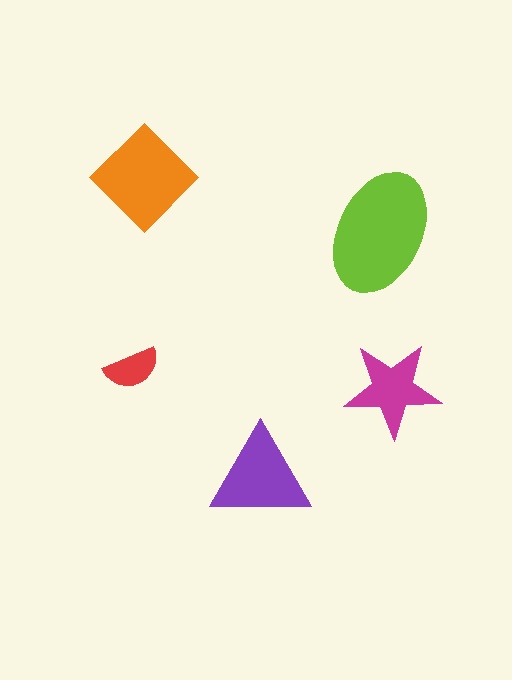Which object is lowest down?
The purple triangle is bottommost.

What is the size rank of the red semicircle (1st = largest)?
5th.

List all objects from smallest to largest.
The red semicircle, the magenta star, the purple triangle, the orange diamond, the lime ellipse.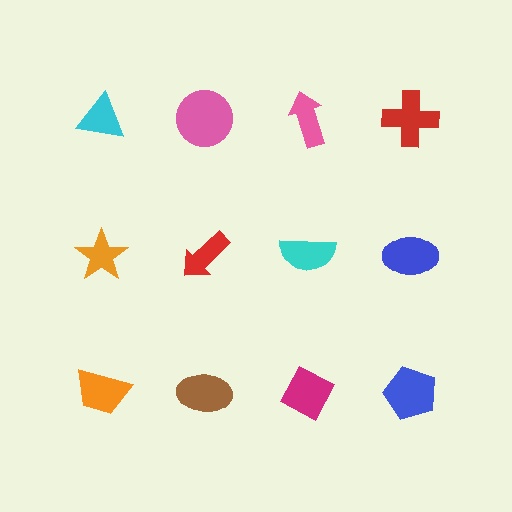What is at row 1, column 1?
A cyan triangle.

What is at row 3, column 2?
A brown ellipse.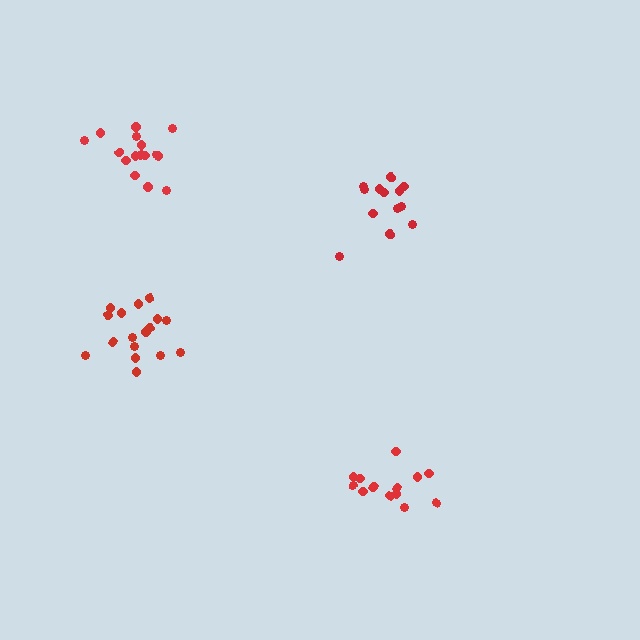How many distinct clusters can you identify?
There are 4 distinct clusters.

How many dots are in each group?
Group 1: 16 dots, Group 2: 13 dots, Group 3: 13 dots, Group 4: 18 dots (60 total).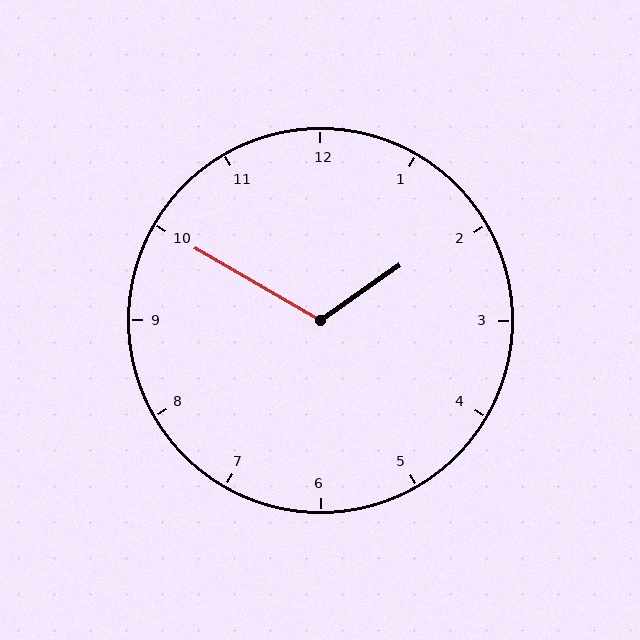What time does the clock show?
1:50.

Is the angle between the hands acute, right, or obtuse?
It is obtuse.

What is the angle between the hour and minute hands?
Approximately 115 degrees.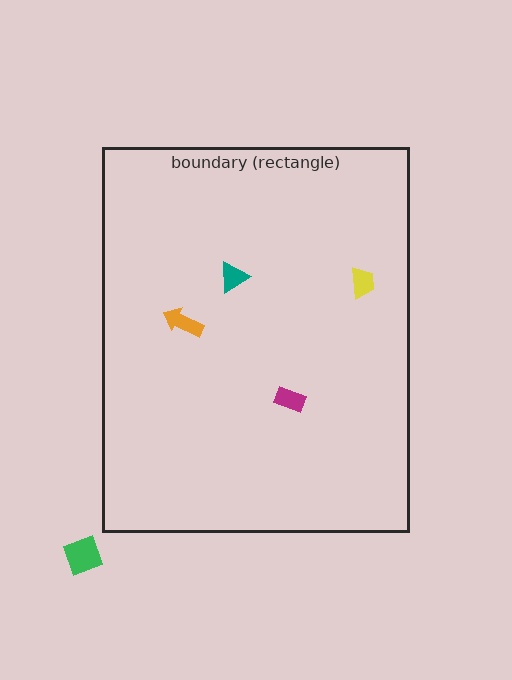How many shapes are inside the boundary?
4 inside, 1 outside.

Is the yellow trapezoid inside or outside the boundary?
Inside.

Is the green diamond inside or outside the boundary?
Outside.